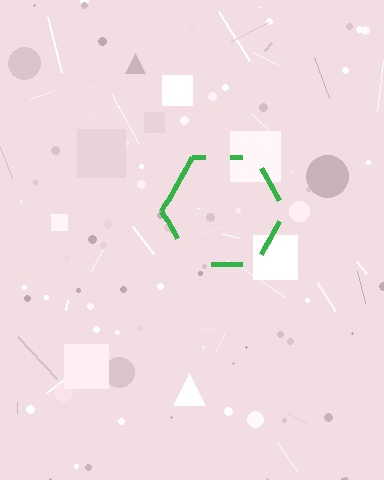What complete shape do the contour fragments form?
The contour fragments form a hexagon.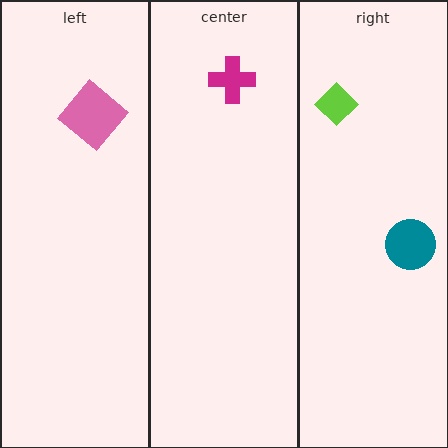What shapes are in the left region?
The pink diamond.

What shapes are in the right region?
The lime diamond, the teal circle.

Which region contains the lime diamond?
The right region.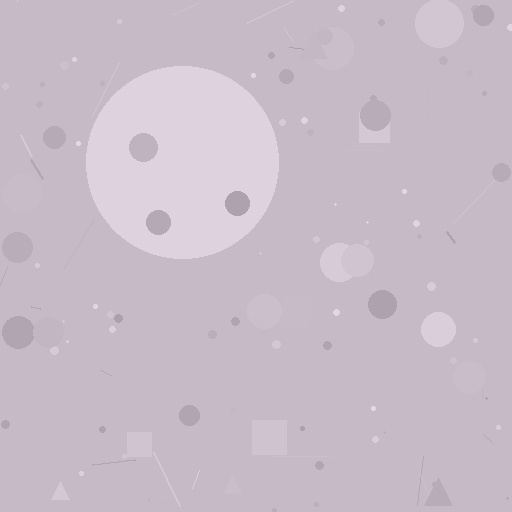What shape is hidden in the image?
A circle is hidden in the image.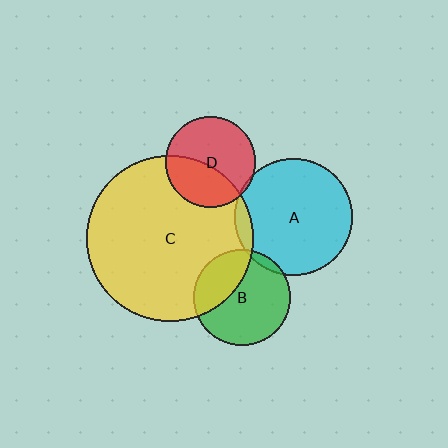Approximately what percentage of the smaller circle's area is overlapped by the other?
Approximately 5%.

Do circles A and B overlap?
Yes.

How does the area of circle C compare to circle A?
Approximately 2.0 times.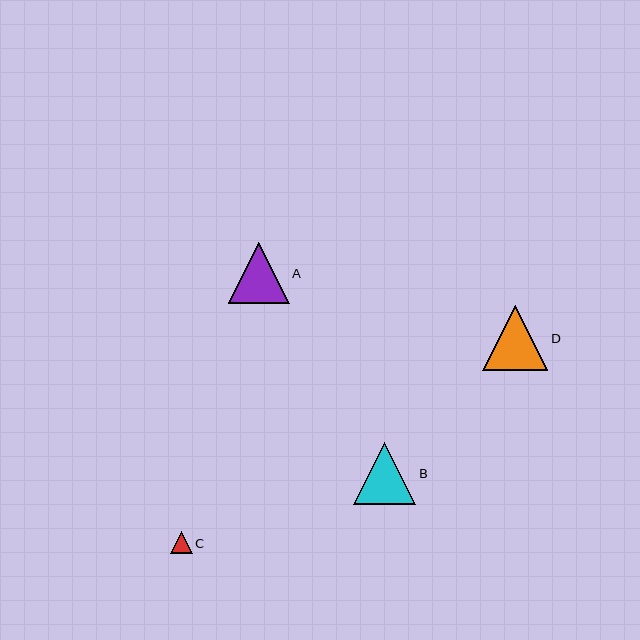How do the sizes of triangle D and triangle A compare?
Triangle D and triangle A are approximately the same size.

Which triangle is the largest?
Triangle D is the largest with a size of approximately 65 pixels.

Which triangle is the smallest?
Triangle C is the smallest with a size of approximately 22 pixels.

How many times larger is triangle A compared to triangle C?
Triangle A is approximately 2.8 times the size of triangle C.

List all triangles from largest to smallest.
From largest to smallest: D, B, A, C.